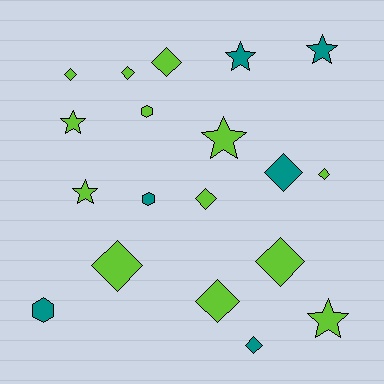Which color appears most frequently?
Lime, with 13 objects.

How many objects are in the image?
There are 19 objects.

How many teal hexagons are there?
There are 2 teal hexagons.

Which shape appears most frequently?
Diamond, with 10 objects.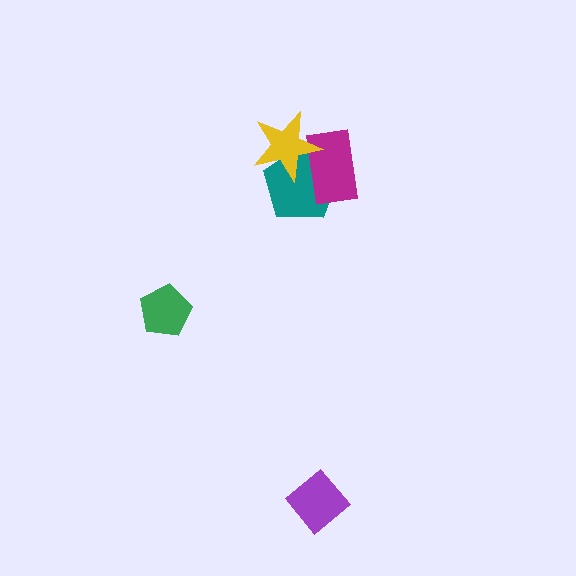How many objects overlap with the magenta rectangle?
2 objects overlap with the magenta rectangle.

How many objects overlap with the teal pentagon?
2 objects overlap with the teal pentagon.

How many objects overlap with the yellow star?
2 objects overlap with the yellow star.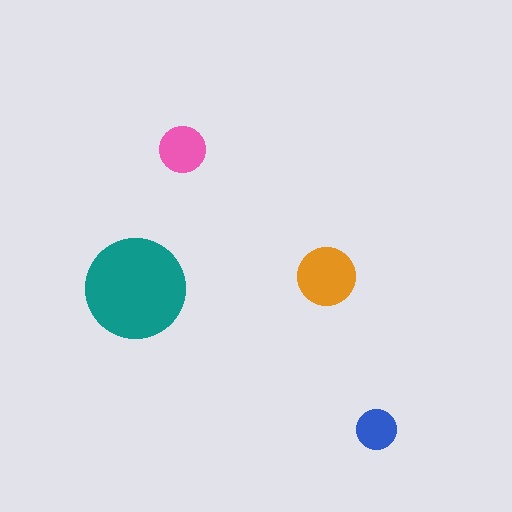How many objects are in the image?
There are 4 objects in the image.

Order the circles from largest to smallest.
the teal one, the orange one, the pink one, the blue one.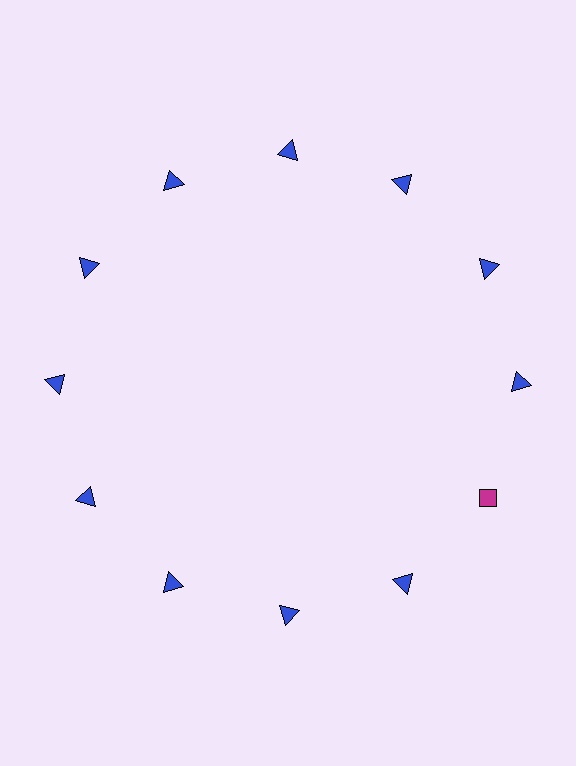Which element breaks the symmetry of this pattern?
The magenta diamond at roughly the 4 o'clock position breaks the symmetry. All other shapes are blue triangles.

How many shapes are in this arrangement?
There are 12 shapes arranged in a ring pattern.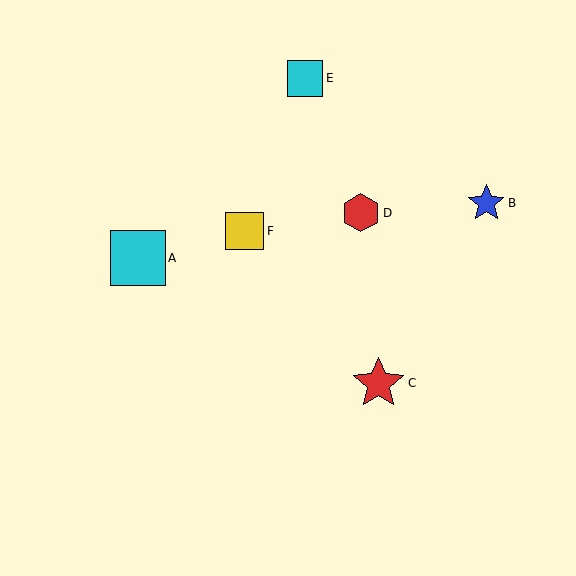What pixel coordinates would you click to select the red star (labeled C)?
Click at (378, 384) to select the red star C.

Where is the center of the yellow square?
The center of the yellow square is at (245, 231).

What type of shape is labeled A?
Shape A is a cyan square.